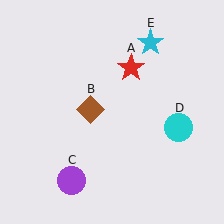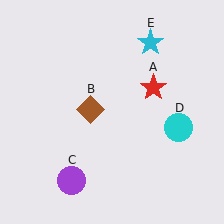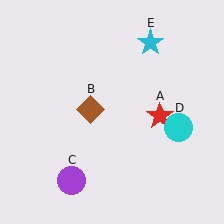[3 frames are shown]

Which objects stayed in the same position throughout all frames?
Brown diamond (object B) and purple circle (object C) and cyan circle (object D) and cyan star (object E) remained stationary.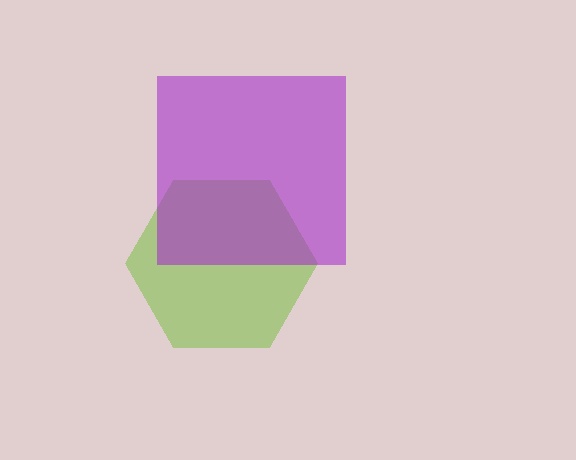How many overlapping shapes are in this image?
There are 2 overlapping shapes in the image.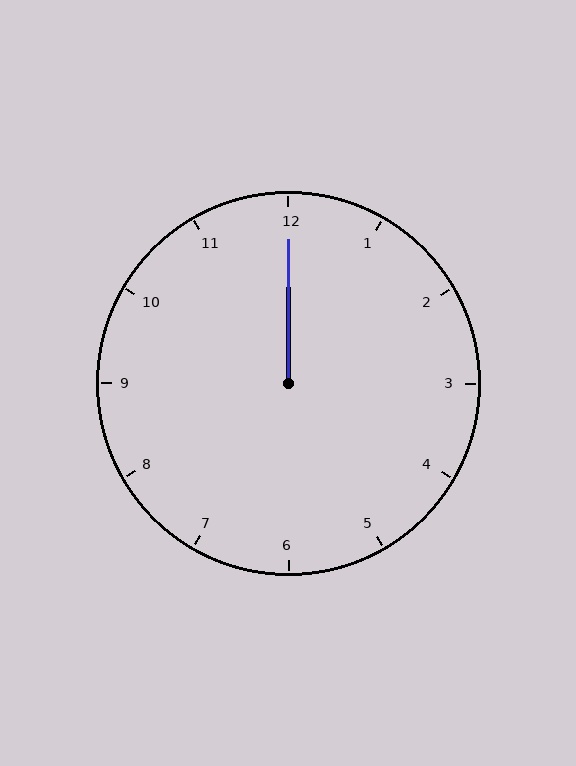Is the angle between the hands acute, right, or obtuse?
It is acute.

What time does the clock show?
12:00.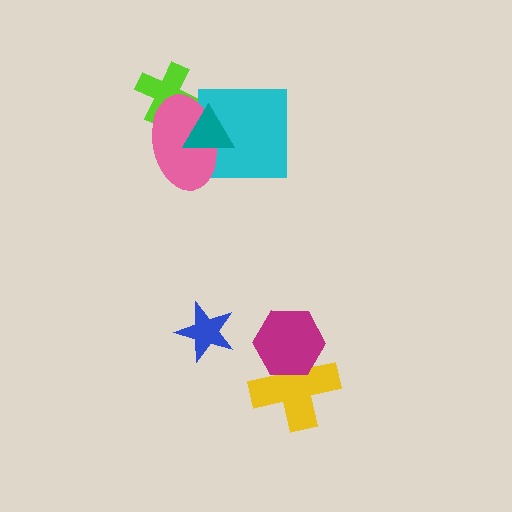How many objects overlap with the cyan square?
2 objects overlap with the cyan square.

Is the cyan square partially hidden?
Yes, it is partially covered by another shape.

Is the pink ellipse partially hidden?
Yes, it is partially covered by another shape.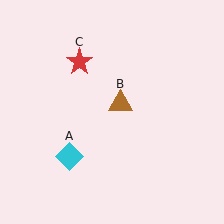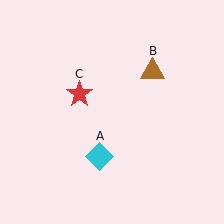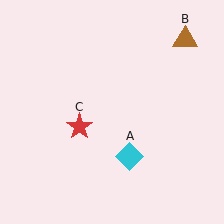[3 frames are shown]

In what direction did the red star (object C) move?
The red star (object C) moved down.